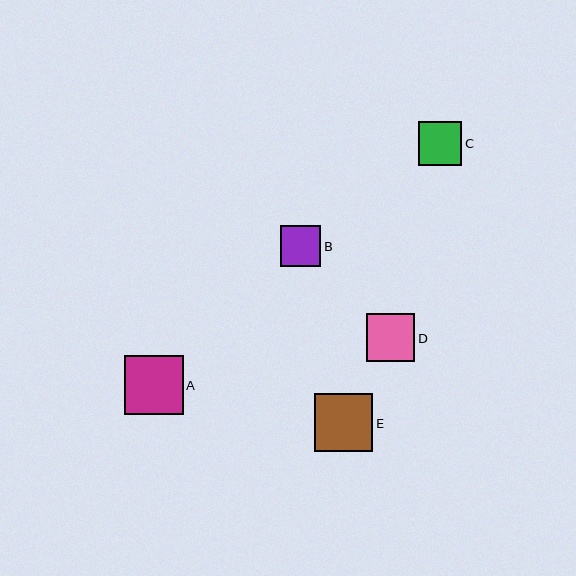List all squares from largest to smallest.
From largest to smallest: A, E, D, C, B.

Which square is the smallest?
Square B is the smallest with a size of approximately 40 pixels.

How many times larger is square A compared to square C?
Square A is approximately 1.4 times the size of square C.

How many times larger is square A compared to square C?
Square A is approximately 1.4 times the size of square C.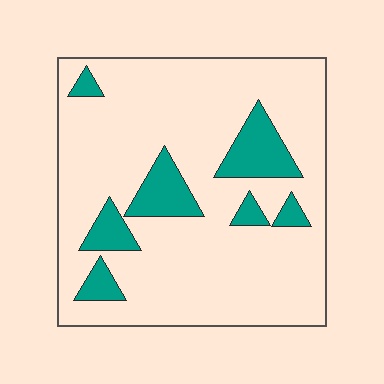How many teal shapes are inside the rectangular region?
7.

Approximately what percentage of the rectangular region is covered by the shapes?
Approximately 15%.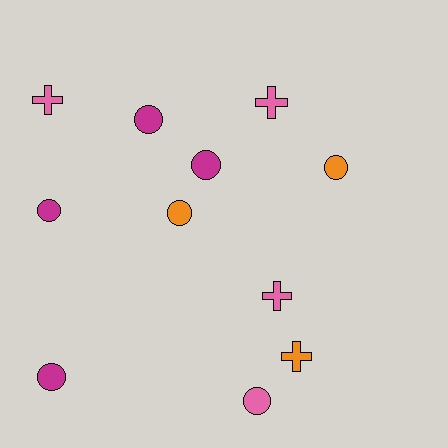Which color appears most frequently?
Pink, with 4 objects.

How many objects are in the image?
There are 11 objects.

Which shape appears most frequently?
Circle, with 7 objects.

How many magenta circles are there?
There are 4 magenta circles.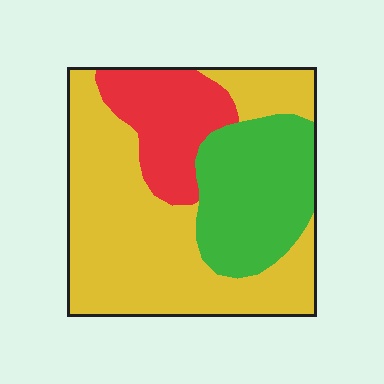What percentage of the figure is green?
Green covers 26% of the figure.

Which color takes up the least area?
Red, at roughly 20%.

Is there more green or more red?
Green.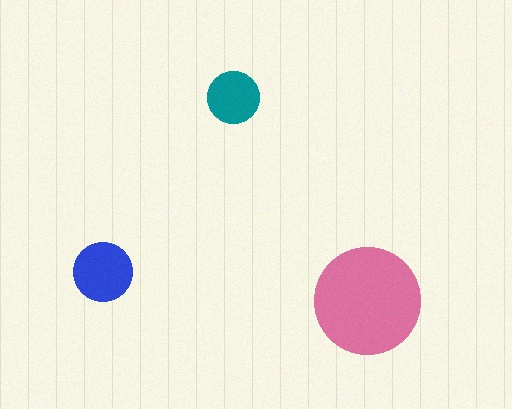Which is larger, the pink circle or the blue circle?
The pink one.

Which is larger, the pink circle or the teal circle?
The pink one.